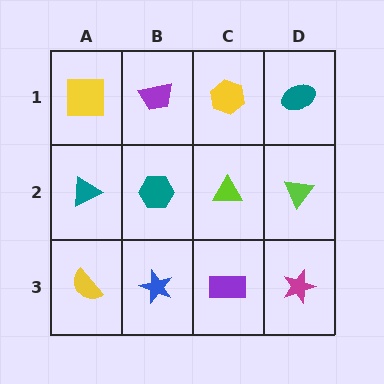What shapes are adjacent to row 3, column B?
A teal hexagon (row 2, column B), a yellow semicircle (row 3, column A), a purple rectangle (row 3, column C).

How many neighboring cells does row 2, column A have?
3.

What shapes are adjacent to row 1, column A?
A teal triangle (row 2, column A), a purple trapezoid (row 1, column B).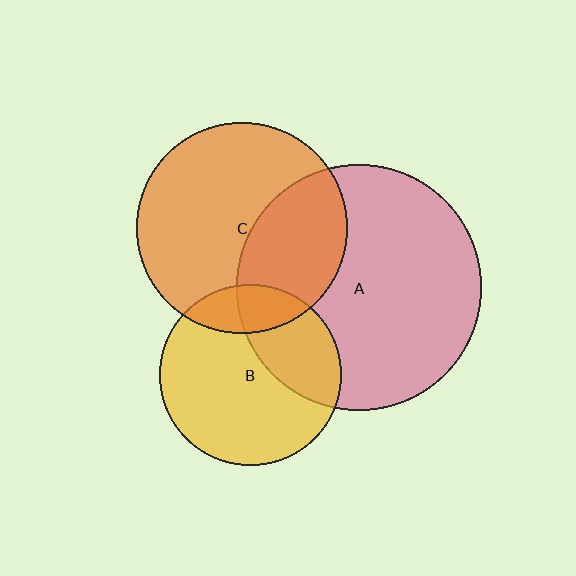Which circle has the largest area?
Circle A (pink).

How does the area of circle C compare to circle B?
Approximately 1.4 times.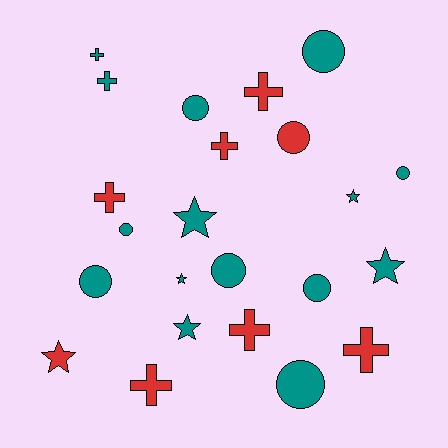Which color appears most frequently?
Teal, with 15 objects.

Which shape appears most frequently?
Circle, with 9 objects.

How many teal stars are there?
There are 5 teal stars.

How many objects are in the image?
There are 23 objects.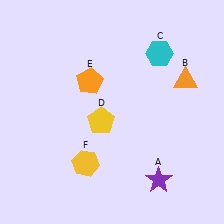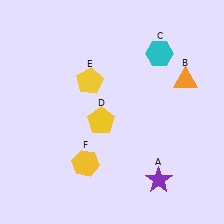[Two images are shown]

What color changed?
The pentagon (E) changed from orange in Image 1 to yellow in Image 2.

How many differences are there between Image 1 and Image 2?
There is 1 difference between the two images.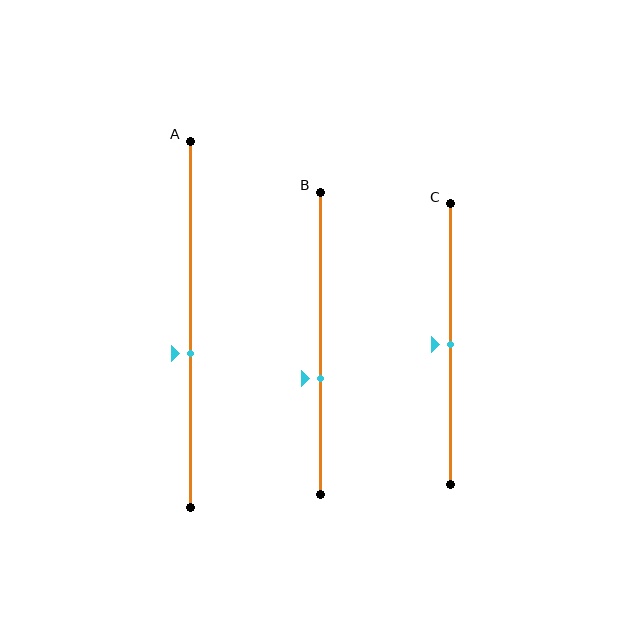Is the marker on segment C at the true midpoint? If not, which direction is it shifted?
Yes, the marker on segment C is at the true midpoint.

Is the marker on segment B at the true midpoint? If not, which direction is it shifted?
No, the marker on segment B is shifted downward by about 12% of the segment length.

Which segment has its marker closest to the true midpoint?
Segment C has its marker closest to the true midpoint.